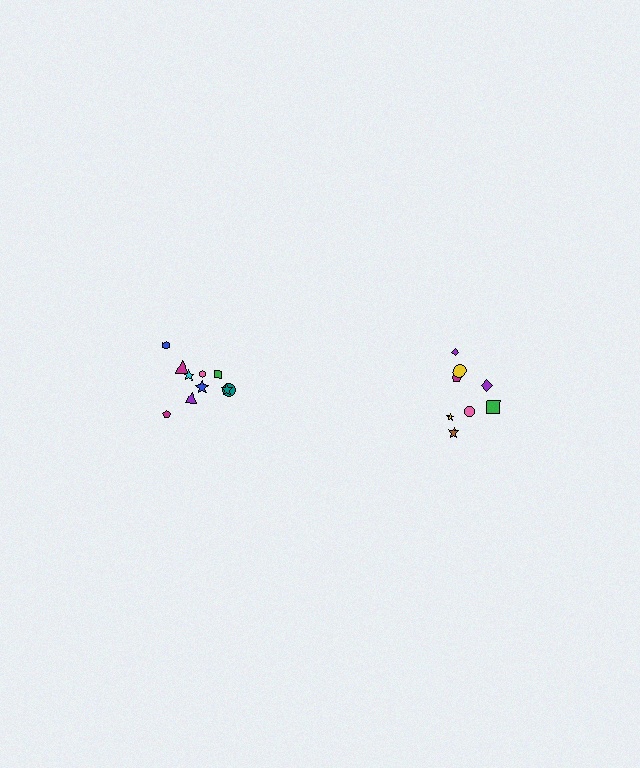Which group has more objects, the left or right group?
The left group.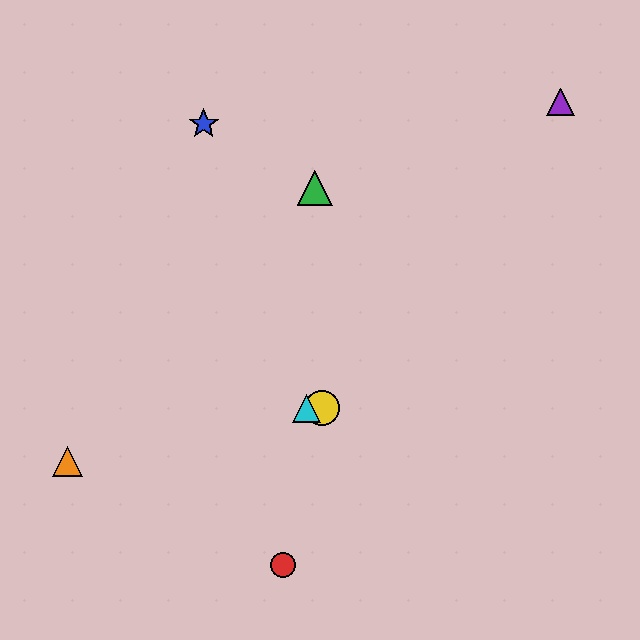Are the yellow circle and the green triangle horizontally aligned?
No, the yellow circle is at y≈408 and the green triangle is at y≈188.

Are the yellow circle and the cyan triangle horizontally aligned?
Yes, both are at y≈408.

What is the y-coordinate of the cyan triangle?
The cyan triangle is at y≈408.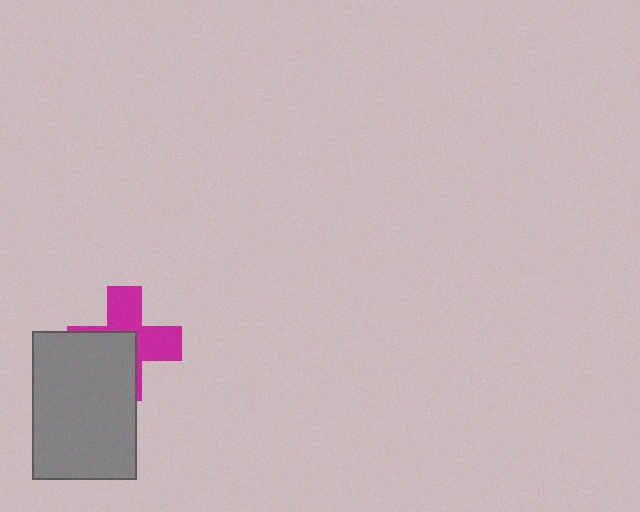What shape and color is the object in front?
The object in front is a gray rectangle.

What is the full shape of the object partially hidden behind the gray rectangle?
The partially hidden object is a magenta cross.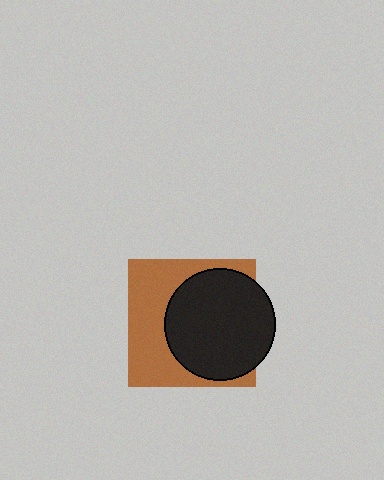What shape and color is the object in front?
The object in front is a black circle.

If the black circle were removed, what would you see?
You would see the complete brown square.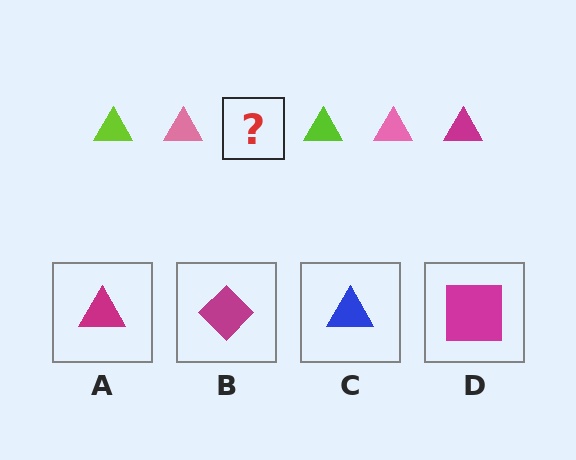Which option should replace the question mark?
Option A.